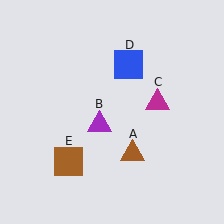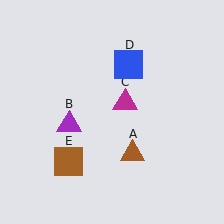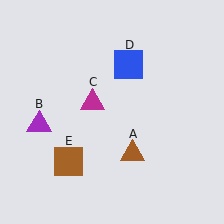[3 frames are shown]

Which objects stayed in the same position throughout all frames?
Brown triangle (object A) and blue square (object D) and brown square (object E) remained stationary.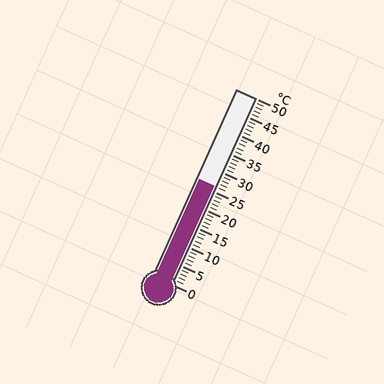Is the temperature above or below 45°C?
The temperature is below 45°C.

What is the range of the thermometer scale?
The thermometer scale ranges from 0°C to 50°C.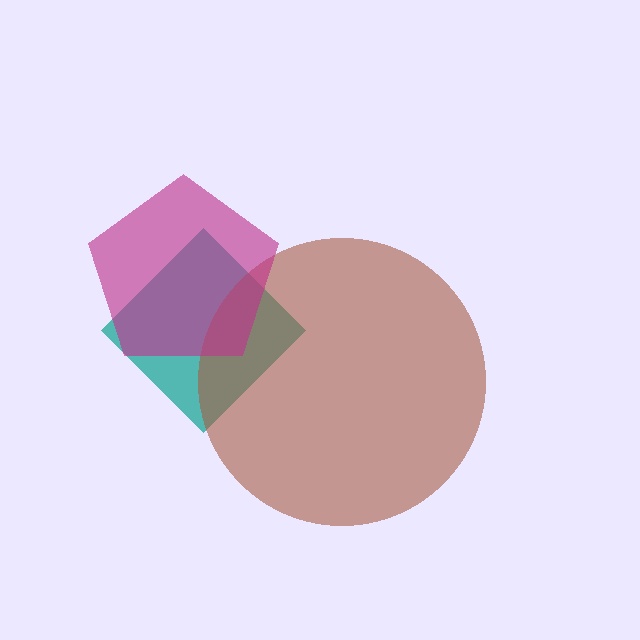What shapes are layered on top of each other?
The layered shapes are: a teal diamond, a brown circle, a magenta pentagon.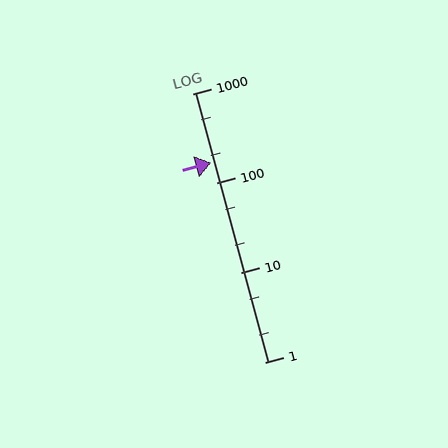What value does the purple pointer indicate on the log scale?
The pointer indicates approximately 170.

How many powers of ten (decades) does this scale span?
The scale spans 3 decades, from 1 to 1000.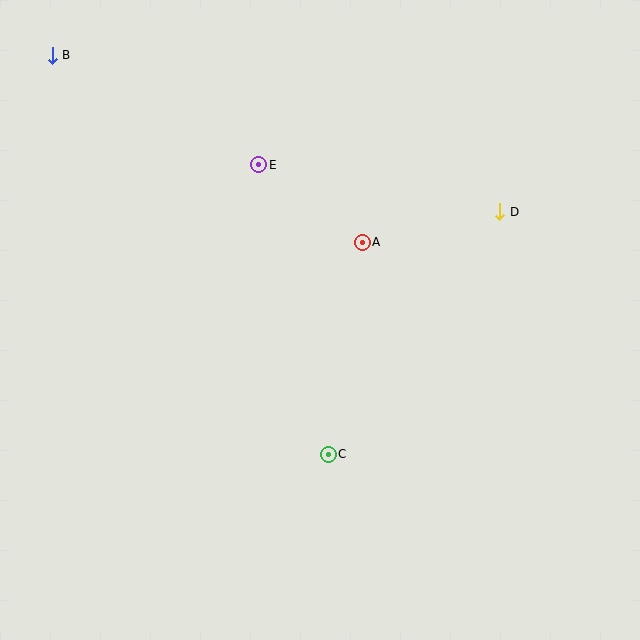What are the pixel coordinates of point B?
Point B is at (52, 55).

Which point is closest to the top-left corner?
Point B is closest to the top-left corner.